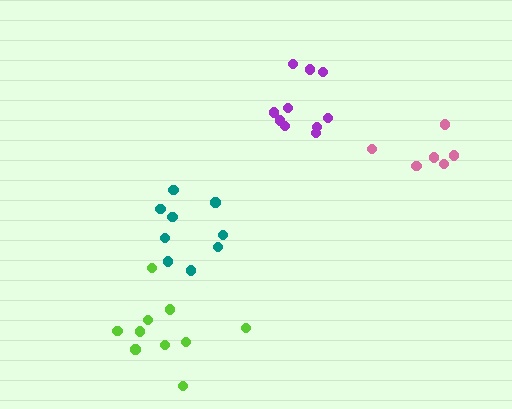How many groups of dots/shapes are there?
There are 4 groups.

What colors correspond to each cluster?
The clusters are colored: teal, purple, pink, lime.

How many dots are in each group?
Group 1: 9 dots, Group 2: 10 dots, Group 3: 6 dots, Group 4: 10 dots (35 total).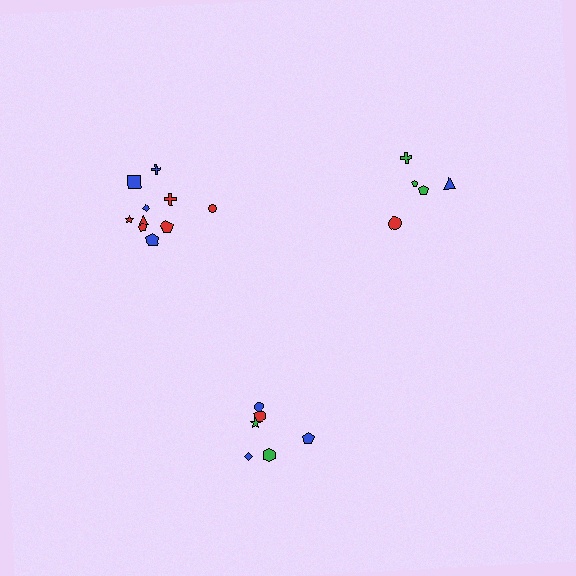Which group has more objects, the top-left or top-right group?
The top-left group.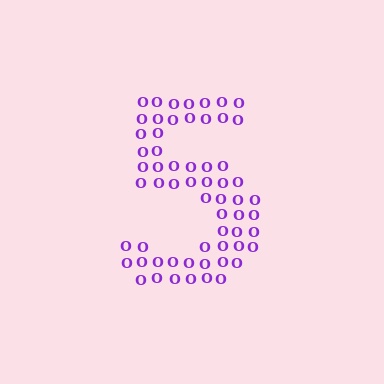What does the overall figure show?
The overall figure shows the digit 5.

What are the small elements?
The small elements are letter O's.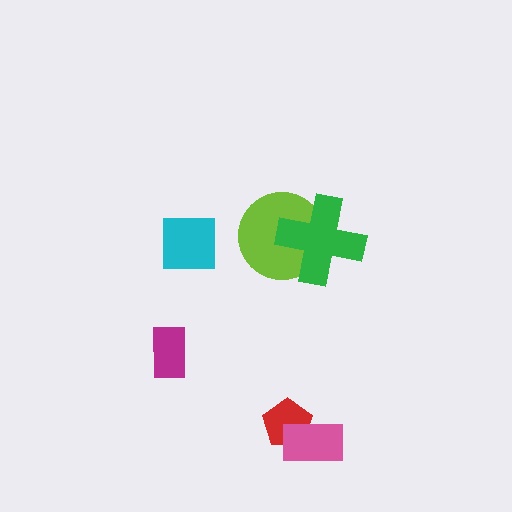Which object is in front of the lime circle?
The green cross is in front of the lime circle.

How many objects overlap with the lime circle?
1 object overlaps with the lime circle.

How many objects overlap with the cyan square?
0 objects overlap with the cyan square.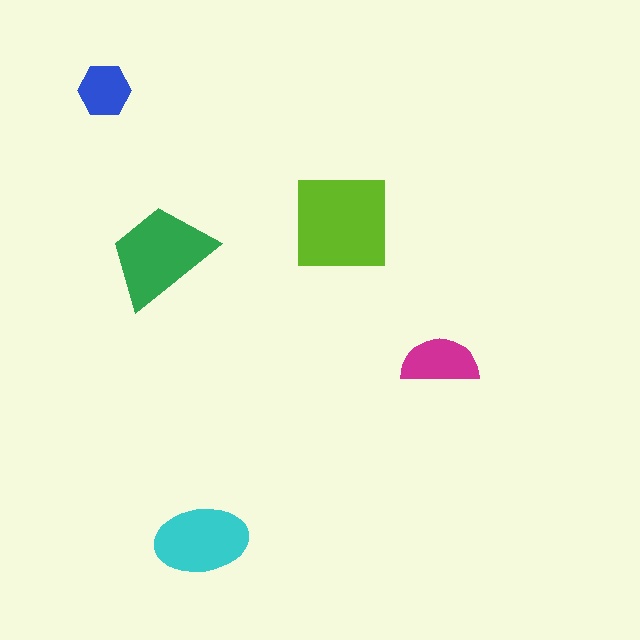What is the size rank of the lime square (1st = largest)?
1st.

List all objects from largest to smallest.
The lime square, the green trapezoid, the cyan ellipse, the magenta semicircle, the blue hexagon.